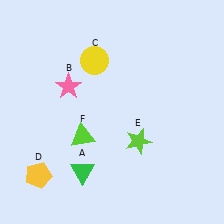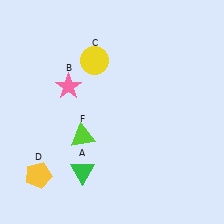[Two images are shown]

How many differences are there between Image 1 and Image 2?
There is 1 difference between the two images.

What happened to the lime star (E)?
The lime star (E) was removed in Image 2. It was in the bottom-right area of Image 1.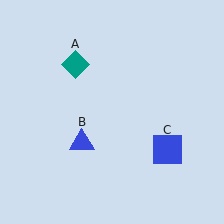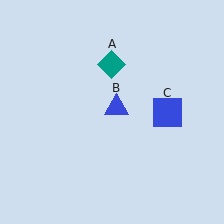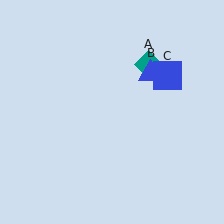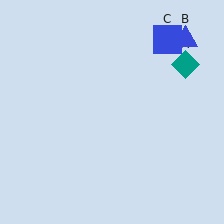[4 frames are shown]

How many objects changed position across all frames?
3 objects changed position: teal diamond (object A), blue triangle (object B), blue square (object C).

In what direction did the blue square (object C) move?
The blue square (object C) moved up.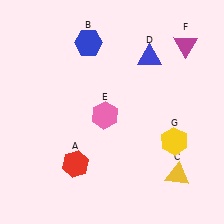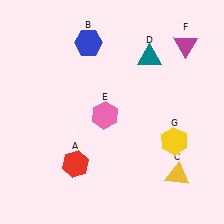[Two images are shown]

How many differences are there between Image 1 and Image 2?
There is 1 difference between the two images.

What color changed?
The triangle (D) changed from blue in Image 1 to teal in Image 2.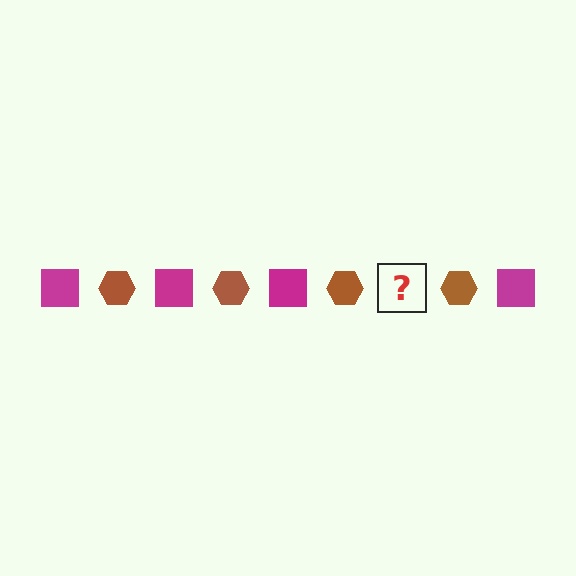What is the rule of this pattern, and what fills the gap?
The rule is that the pattern alternates between magenta square and brown hexagon. The gap should be filled with a magenta square.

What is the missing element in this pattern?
The missing element is a magenta square.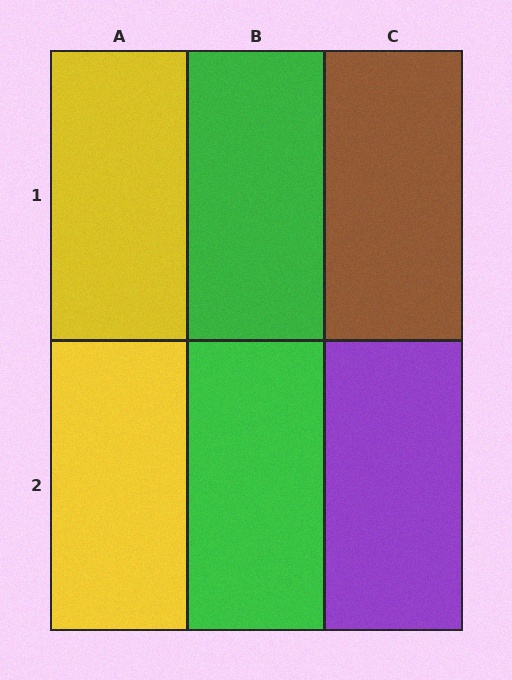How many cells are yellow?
2 cells are yellow.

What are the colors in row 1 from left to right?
Yellow, green, brown.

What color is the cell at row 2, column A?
Yellow.